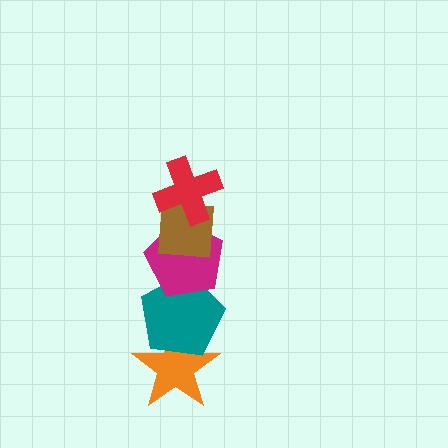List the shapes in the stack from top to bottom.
From top to bottom: the red cross, the brown square, the magenta pentagon, the teal pentagon, the orange star.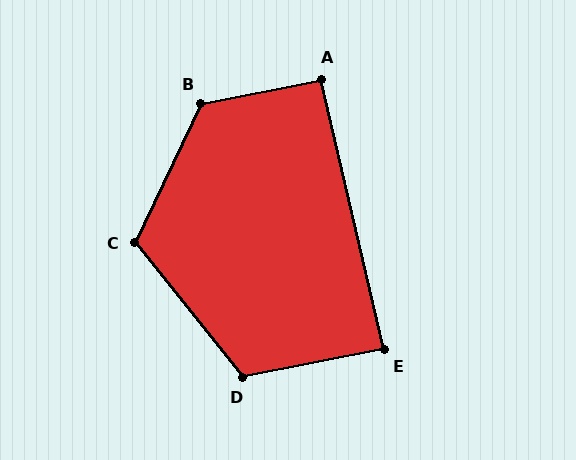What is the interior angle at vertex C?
Approximately 116 degrees (obtuse).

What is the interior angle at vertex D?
Approximately 118 degrees (obtuse).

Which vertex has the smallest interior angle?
E, at approximately 88 degrees.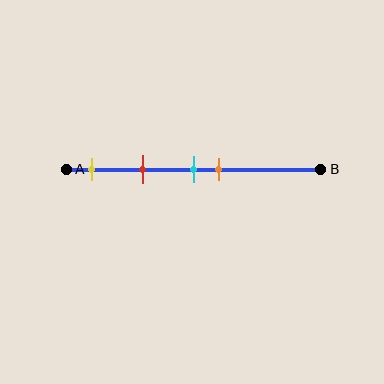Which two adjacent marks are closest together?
The cyan and orange marks are the closest adjacent pair.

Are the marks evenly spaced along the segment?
No, the marks are not evenly spaced.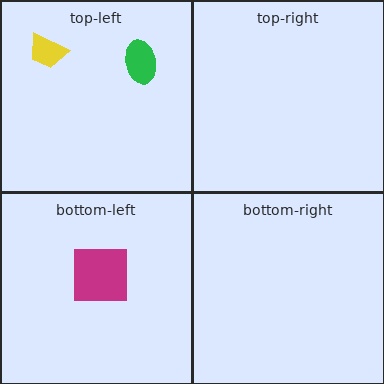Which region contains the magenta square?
The bottom-left region.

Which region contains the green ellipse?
The top-left region.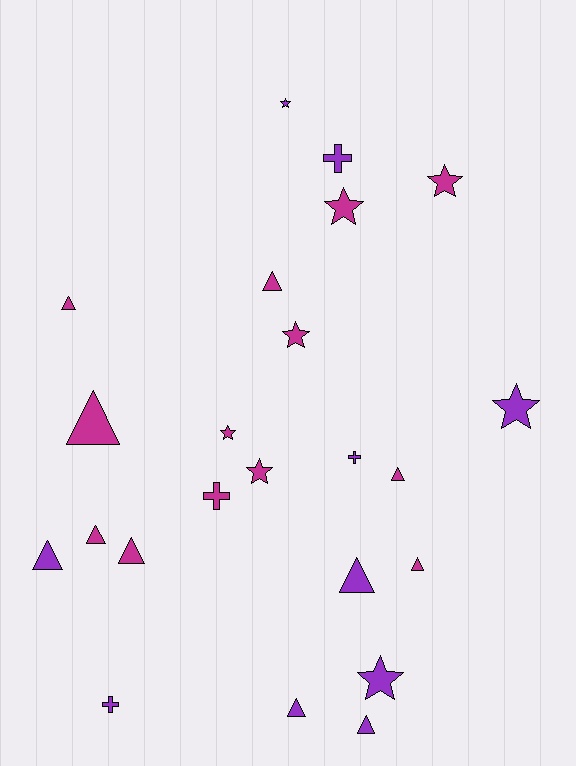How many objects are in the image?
There are 23 objects.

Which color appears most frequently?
Magenta, with 13 objects.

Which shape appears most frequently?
Triangle, with 11 objects.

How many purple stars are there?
There are 3 purple stars.